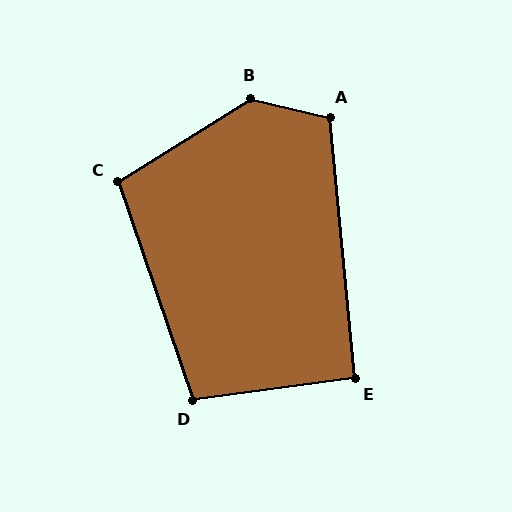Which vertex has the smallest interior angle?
E, at approximately 92 degrees.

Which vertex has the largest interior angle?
B, at approximately 135 degrees.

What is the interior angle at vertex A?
Approximately 109 degrees (obtuse).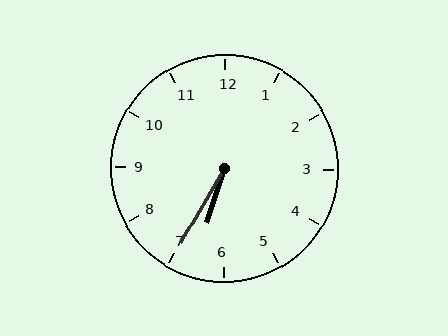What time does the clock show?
6:35.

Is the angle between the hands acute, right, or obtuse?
It is acute.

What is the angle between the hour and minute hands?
Approximately 12 degrees.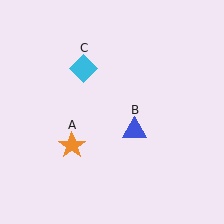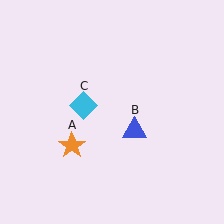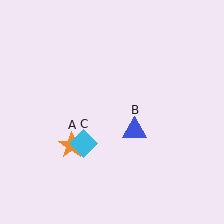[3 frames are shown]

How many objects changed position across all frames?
1 object changed position: cyan diamond (object C).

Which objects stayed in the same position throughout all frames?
Orange star (object A) and blue triangle (object B) remained stationary.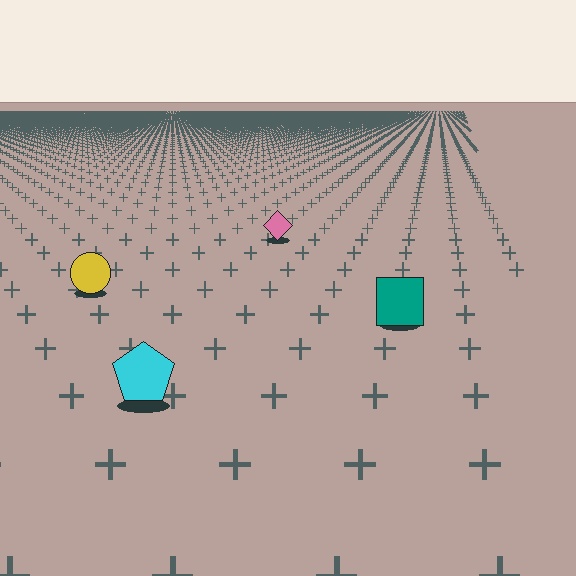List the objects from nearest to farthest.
From nearest to farthest: the cyan pentagon, the teal square, the yellow circle, the pink diamond.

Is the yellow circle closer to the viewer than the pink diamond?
Yes. The yellow circle is closer — you can tell from the texture gradient: the ground texture is coarser near it.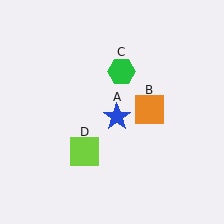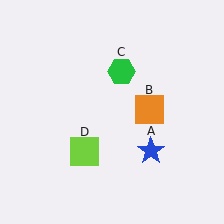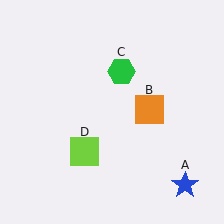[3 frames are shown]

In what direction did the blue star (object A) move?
The blue star (object A) moved down and to the right.